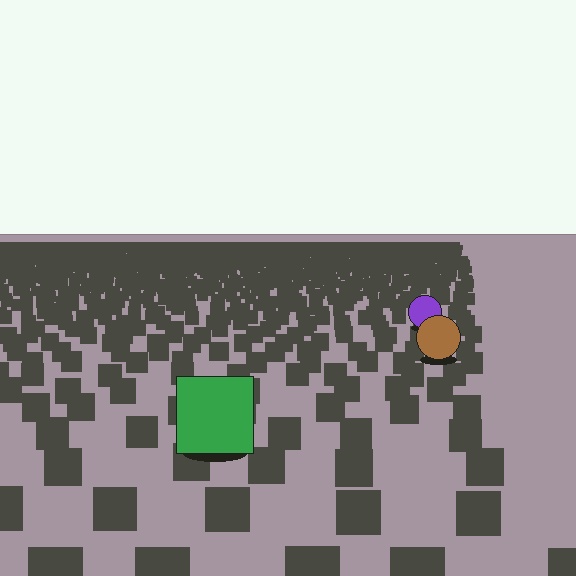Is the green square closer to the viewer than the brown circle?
Yes. The green square is closer — you can tell from the texture gradient: the ground texture is coarser near it.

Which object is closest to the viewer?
The green square is closest. The texture marks near it are larger and more spread out.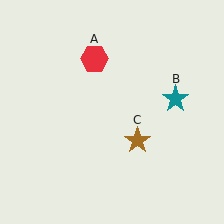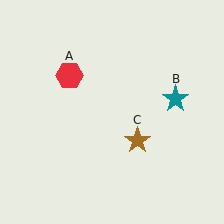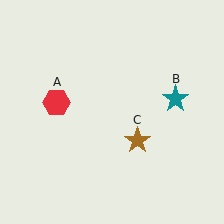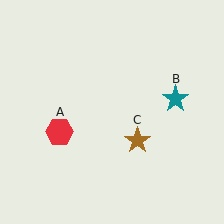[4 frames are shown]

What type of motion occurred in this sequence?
The red hexagon (object A) rotated counterclockwise around the center of the scene.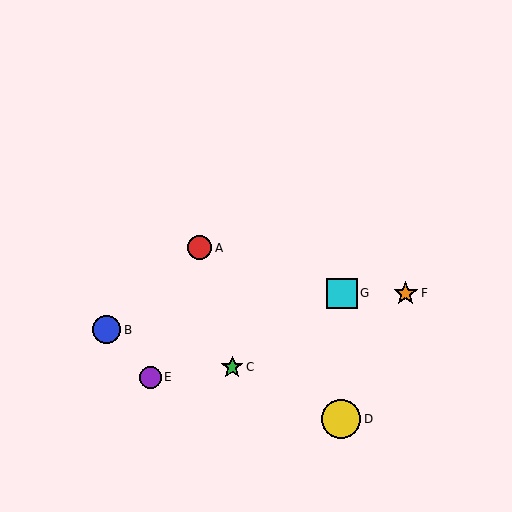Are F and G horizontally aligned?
Yes, both are at y≈293.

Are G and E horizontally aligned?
No, G is at y≈293 and E is at y≈377.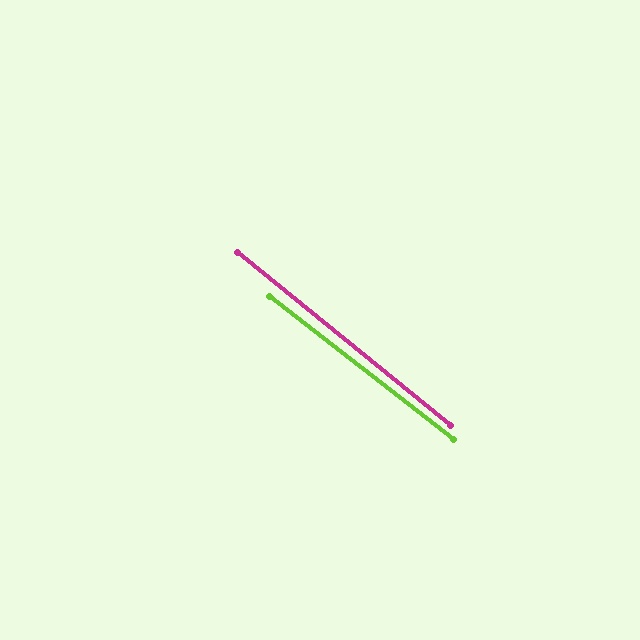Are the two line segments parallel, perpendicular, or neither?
Parallel — their directions differ by only 1.2°.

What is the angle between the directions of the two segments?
Approximately 1 degree.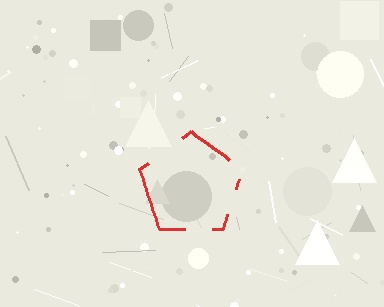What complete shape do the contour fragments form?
The contour fragments form a pentagon.